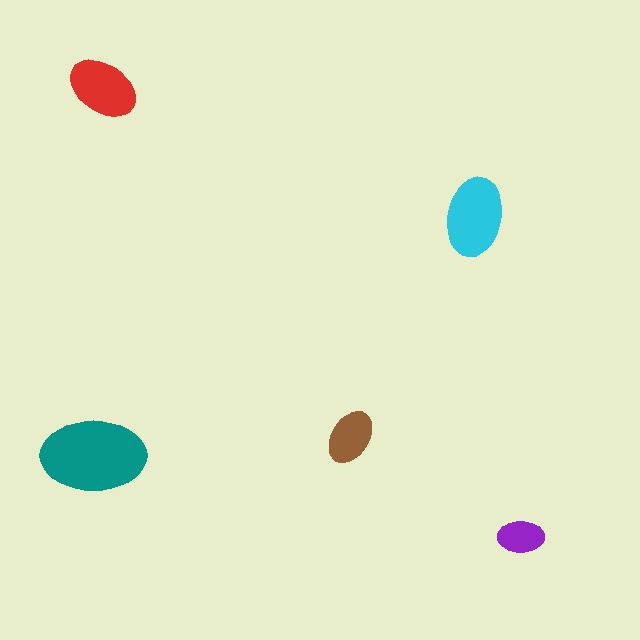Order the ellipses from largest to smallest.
the teal one, the cyan one, the red one, the brown one, the purple one.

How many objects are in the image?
There are 5 objects in the image.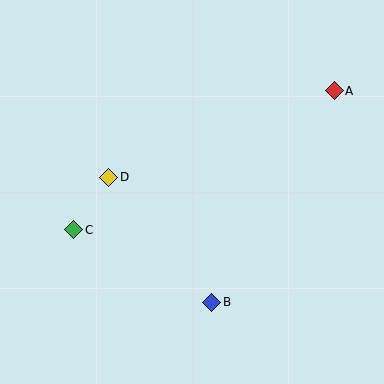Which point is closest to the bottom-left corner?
Point C is closest to the bottom-left corner.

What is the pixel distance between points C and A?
The distance between C and A is 295 pixels.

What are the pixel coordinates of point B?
Point B is at (212, 302).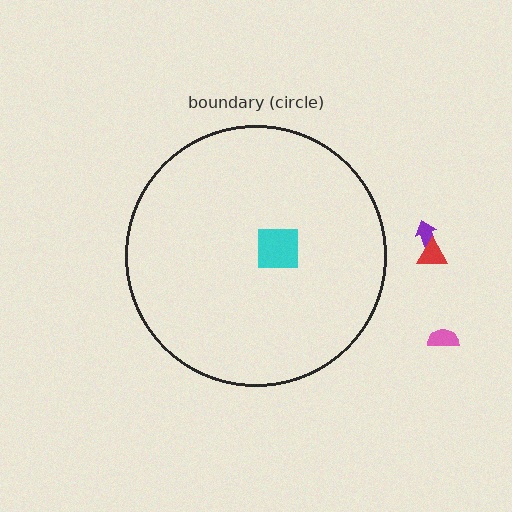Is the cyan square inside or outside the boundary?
Inside.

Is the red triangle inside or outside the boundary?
Outside.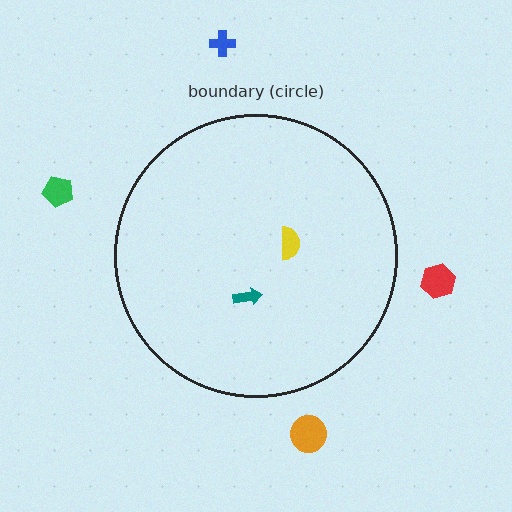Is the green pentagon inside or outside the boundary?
Outside.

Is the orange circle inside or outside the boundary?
Outside.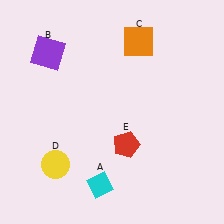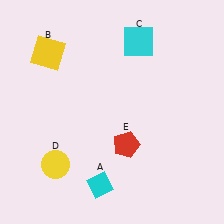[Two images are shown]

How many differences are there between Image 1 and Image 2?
There are 2 differences between the two images.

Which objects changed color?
B changed from purple to yellow. C changed from orange to cyan.